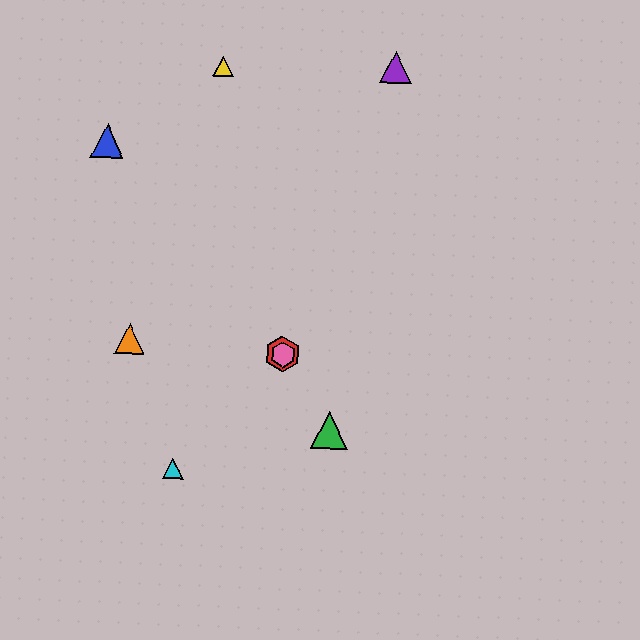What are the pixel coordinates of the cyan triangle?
The cyan triangle is at (173, 469).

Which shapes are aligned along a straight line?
The red hexagon, the green triangle, the pink hexagon are aligned along a straight line.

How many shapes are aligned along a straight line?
3 shapes (the red hexagon, the green triangle, the pink hexagon) are aligned along a straight line.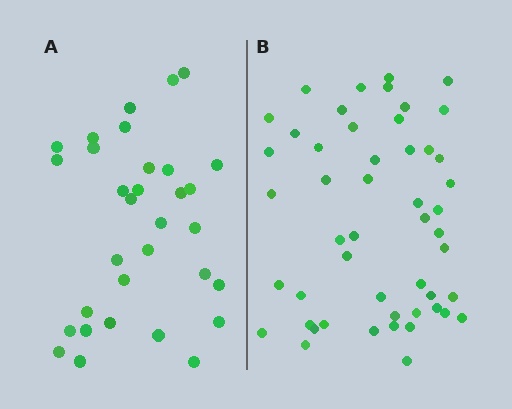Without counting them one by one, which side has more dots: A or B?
Region B (the right region) has more dots.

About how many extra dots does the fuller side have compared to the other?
Region B has approximately 20 more dots than region A.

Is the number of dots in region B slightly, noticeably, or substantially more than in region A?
Region B has substantially more. The ratio is roughly 1.6 to 1.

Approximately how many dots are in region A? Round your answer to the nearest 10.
About 30 dots. (The exact count is 32, which rounds to 30.)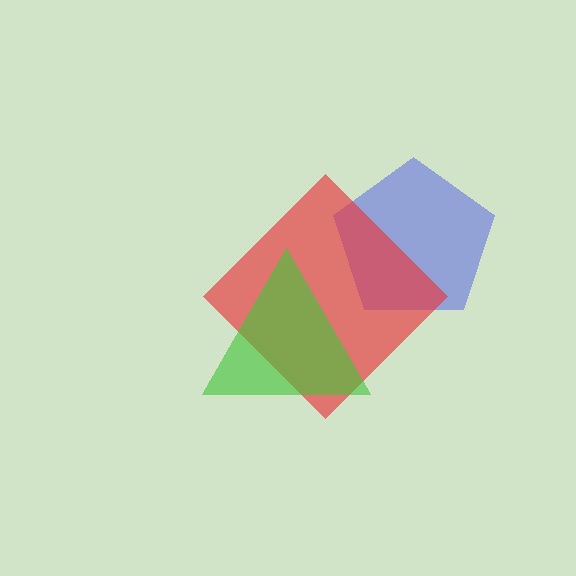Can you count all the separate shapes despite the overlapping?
Yes, there are 3 separate shapes.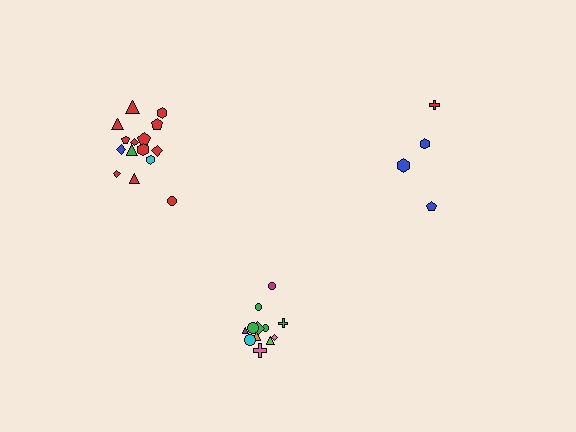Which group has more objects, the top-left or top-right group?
The top-left group.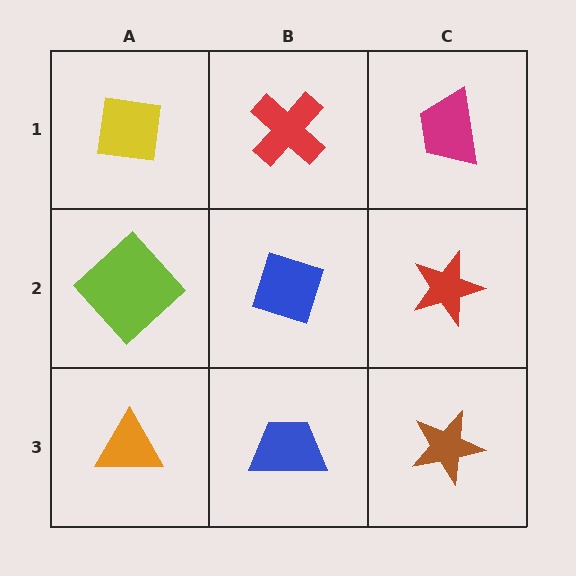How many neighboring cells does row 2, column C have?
3.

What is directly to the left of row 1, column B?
A yellow square.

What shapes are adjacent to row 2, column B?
A red cross (row 1, column B), a blue trapezoid (row 3, column B), a lime diamond (row 2, column A), a red star (row 2, column C).